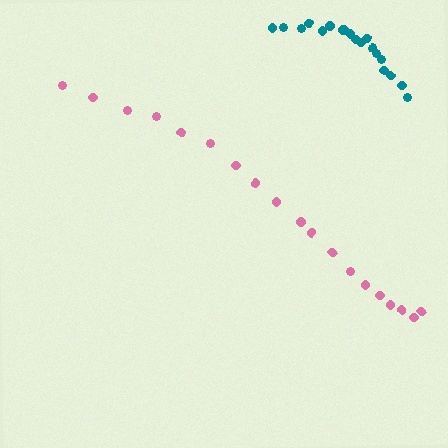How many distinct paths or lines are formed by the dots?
There are 2 distinct paths.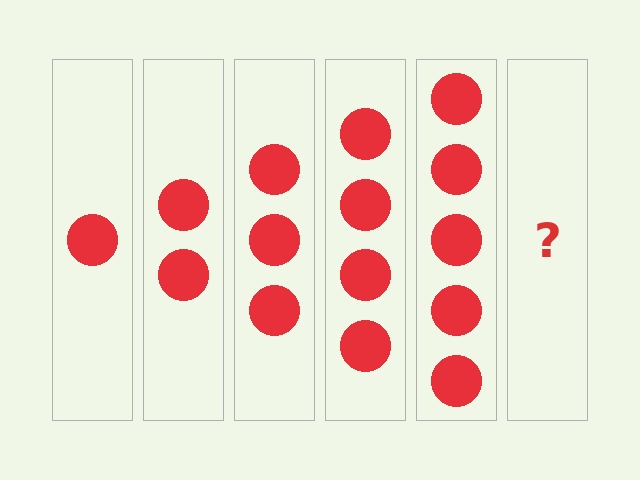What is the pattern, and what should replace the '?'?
The pattern is that each step adds one more circle. The '?' should be 6 circles.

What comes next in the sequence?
The next element should be 6 circles.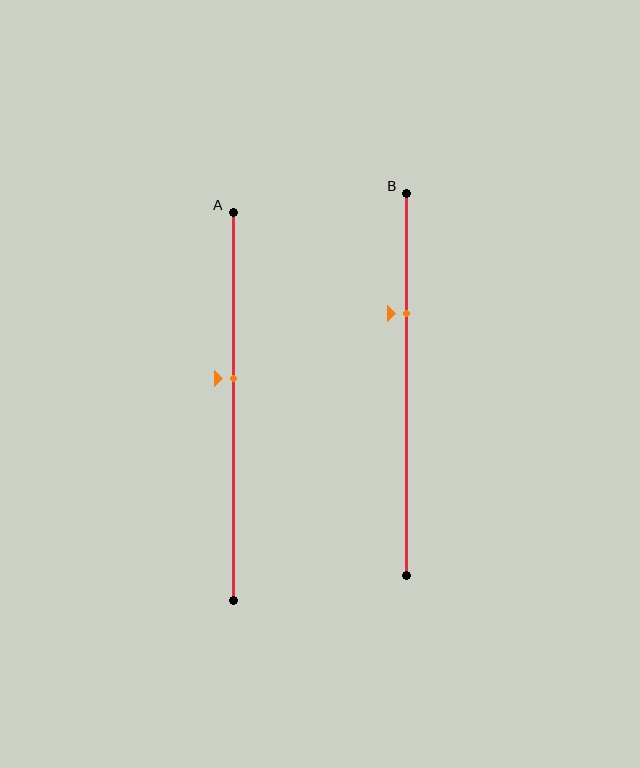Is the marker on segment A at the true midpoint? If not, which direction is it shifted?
No, the marker on segment A is shifted upward by about 7% of the segment length.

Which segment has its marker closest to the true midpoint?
Segment A has its marker closest to the true midpoint.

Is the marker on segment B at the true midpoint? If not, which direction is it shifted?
No, the marker on segment B is shifted upward by about 19% of the segment length.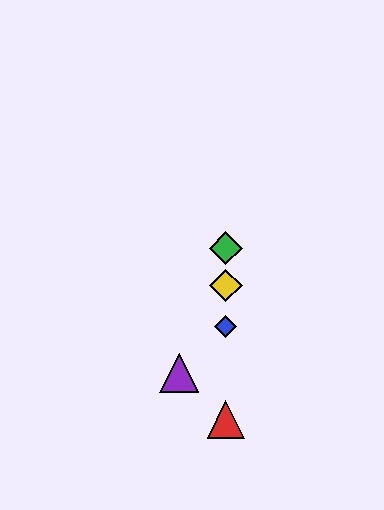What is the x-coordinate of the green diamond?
The green diamond is at x≈226.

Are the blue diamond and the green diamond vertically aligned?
Yes, both are at x≈226.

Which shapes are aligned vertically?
The red triangle, the blue diamond, the green diamond, the yellow diamond are aligned vertically.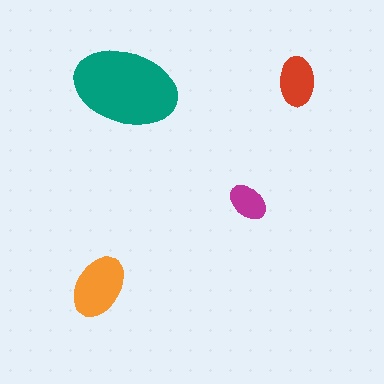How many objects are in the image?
There are 4 objects in the image.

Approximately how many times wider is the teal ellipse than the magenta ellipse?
About 2.5 times wider.